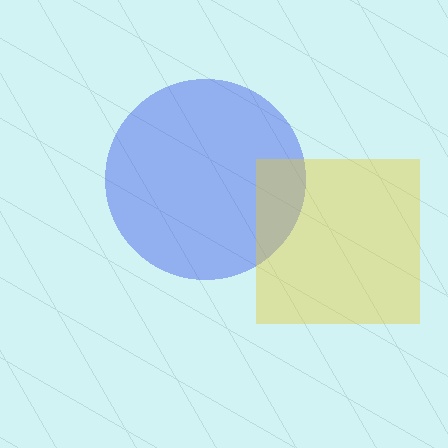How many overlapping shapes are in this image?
There are 2 overlapping shapes in the image.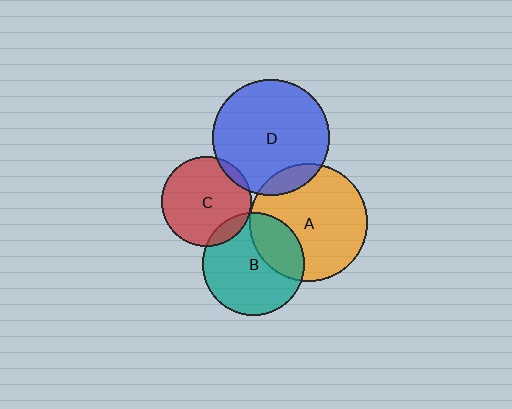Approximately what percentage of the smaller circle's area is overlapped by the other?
Approximately 10%.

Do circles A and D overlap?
Yes.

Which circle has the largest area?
Circle A (orange).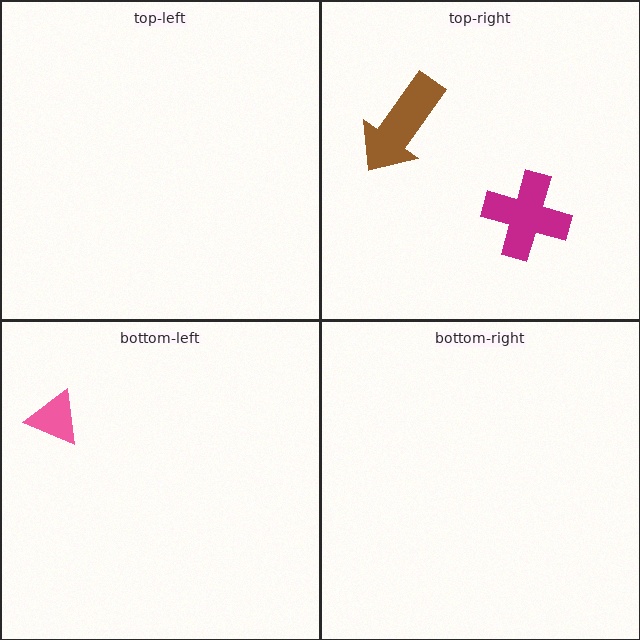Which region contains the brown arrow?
The top-right region.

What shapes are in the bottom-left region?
The pink triangle.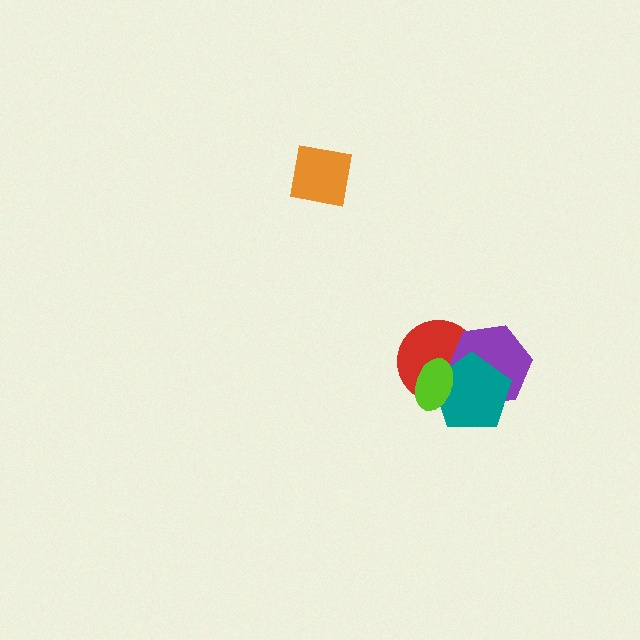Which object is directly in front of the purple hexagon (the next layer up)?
The teal pentagon is directly in front of the purple hexagon.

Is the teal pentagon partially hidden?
Yes, it is partially covered by another shape.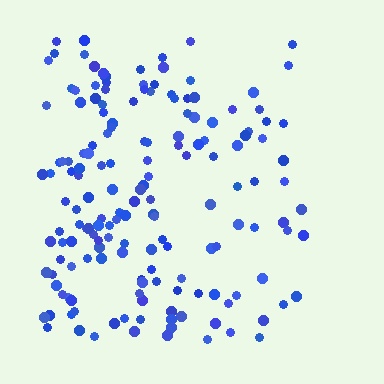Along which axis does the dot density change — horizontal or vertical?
Horizontal.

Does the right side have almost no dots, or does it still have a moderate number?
Still a moderate number, just noticeably fewer than the left.